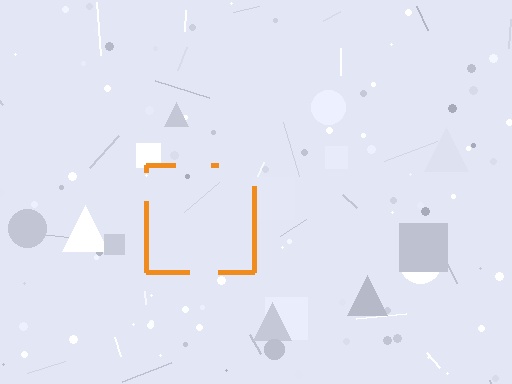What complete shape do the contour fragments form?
The contour fragments form a square.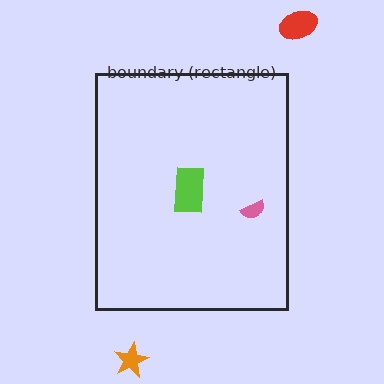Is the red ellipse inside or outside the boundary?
Outside.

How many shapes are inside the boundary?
2 inside, 2 outside.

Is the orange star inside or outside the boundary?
Outside.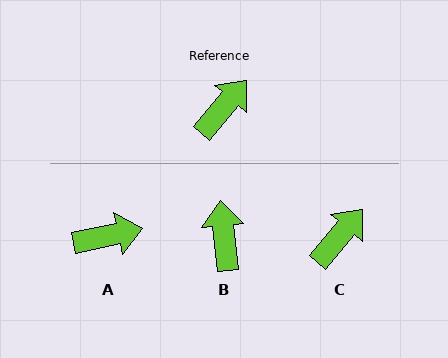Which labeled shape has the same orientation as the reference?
C.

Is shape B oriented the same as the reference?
No, it is off by about 47 degrees.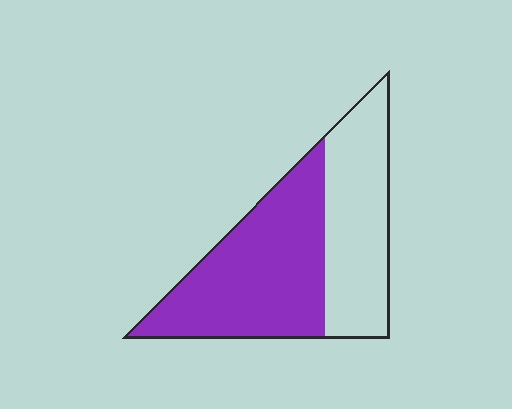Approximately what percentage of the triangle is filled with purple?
Approximately 55%.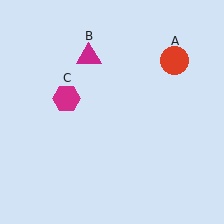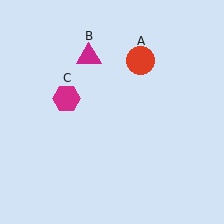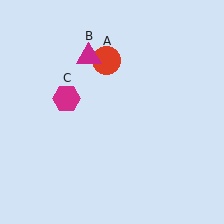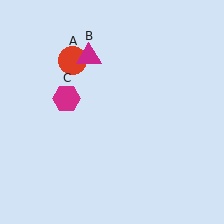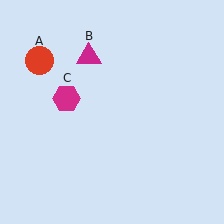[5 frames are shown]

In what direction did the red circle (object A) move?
The red circle (object A) moved left.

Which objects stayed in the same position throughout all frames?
Magenta triangle (object B) and magenta hexagon (object C) remained stationary.